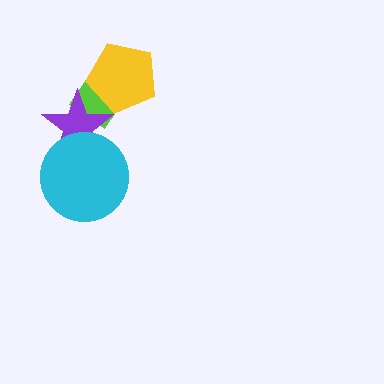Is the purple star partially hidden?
Yes, it is partially covered by another shape.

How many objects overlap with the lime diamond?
2 objects overlap with the lime diamond.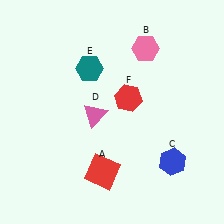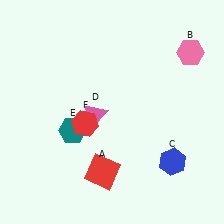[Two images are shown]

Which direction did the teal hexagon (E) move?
The teal hexagon (E) moved down.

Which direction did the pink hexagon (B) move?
The pink hexagon (B) moved right.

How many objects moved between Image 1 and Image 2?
3 objects moved between the two images.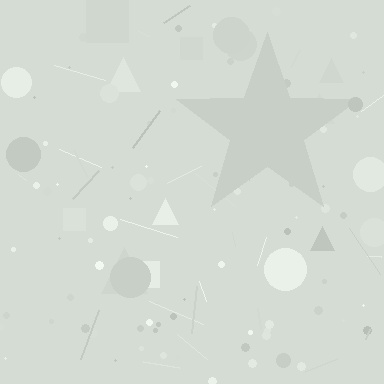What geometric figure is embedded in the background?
A star is embedded in the background.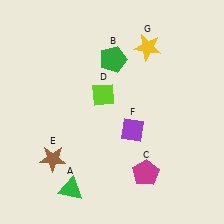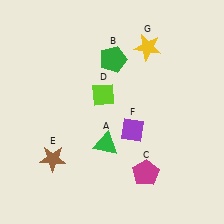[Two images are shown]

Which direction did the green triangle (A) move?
The green triangle (A) moved up.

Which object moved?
The green triangle (A) moved up.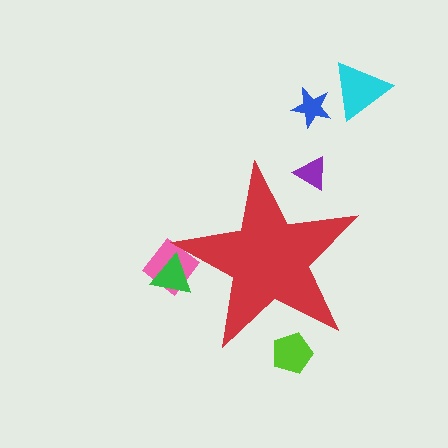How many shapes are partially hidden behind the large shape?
4 shapes are partially hidden.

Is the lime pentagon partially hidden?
Yes, the lime pentagon is partially hidden behind the red star.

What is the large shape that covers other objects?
A red star.